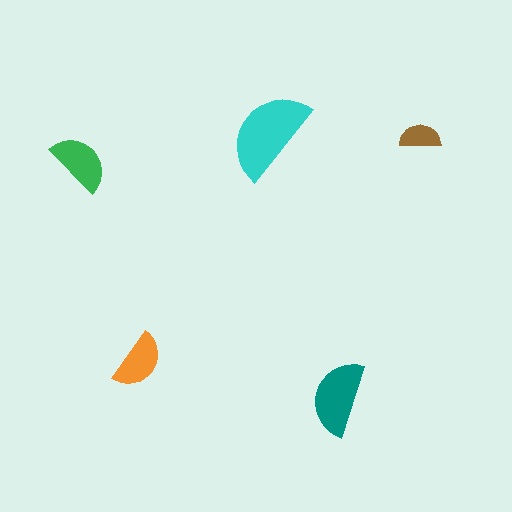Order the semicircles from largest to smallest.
the cyan one, the teal one, the green one, the orange one, the brown one.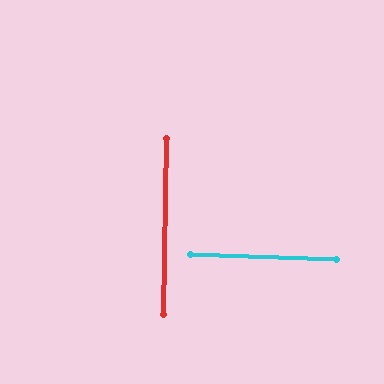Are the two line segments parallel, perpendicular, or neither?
Perpendicular — they meet at approximately 89°.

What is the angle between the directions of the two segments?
Approximately 89 degrees.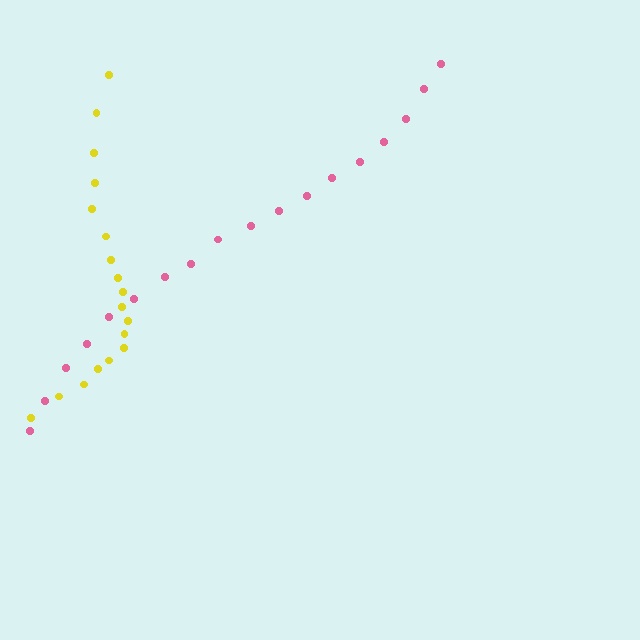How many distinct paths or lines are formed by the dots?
There are 2 distinct paths.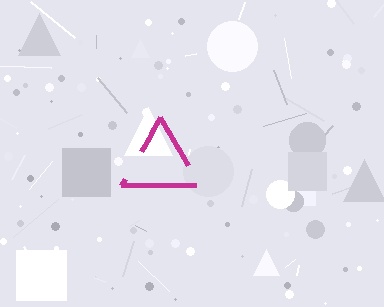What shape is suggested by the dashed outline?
The dashed outline suggests a triangle.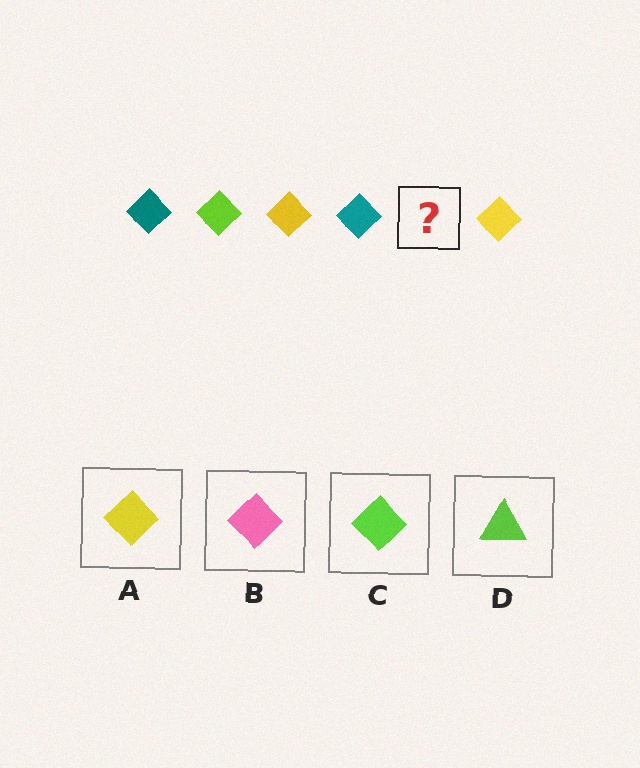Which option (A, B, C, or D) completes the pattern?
C.